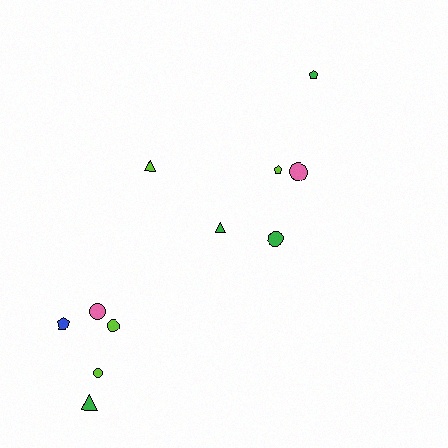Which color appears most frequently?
Green, with 4 objects.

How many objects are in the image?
There are 11 objects.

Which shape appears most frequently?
Circle, with 5 objects.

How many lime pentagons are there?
There is 1 lime pentagon.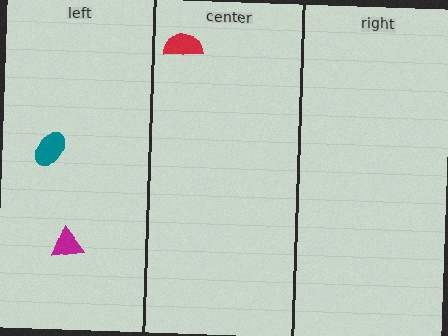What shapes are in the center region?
The red semicircle.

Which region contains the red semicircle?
The center region.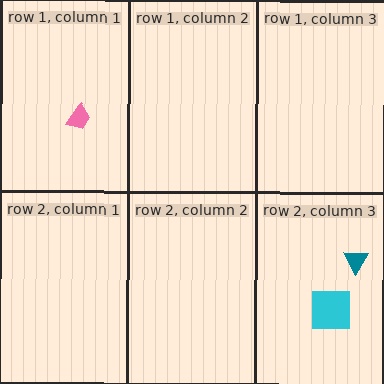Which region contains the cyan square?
The row 2, column 3 region.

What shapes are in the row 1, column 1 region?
The pink trapezoid.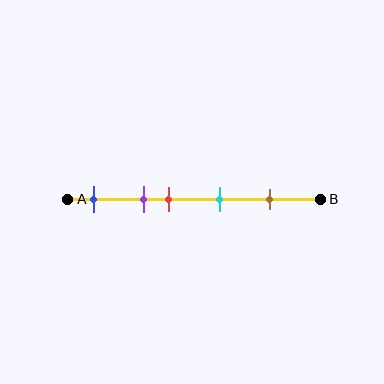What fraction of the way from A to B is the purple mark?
The purple mark is approximately 30% (0.3) of the way from A to B.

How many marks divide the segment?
There are 5 marks dividing the segment.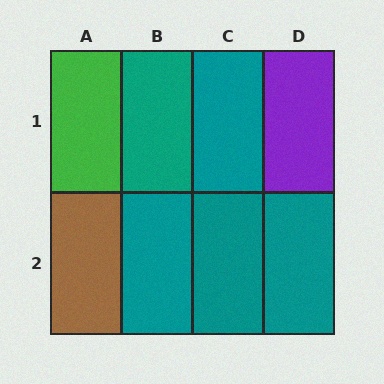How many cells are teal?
5 cells are teal.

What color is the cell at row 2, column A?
Brown.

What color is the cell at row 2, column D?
Teal.